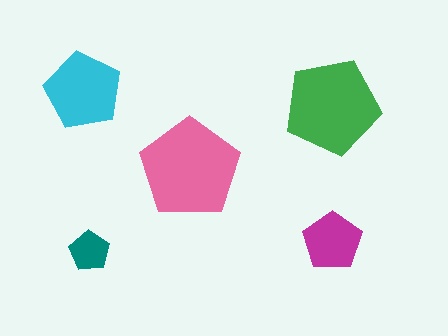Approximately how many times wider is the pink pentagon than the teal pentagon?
About 2.5 times wider.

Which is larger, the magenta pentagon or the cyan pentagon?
The cyan one.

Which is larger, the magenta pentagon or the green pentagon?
The green one.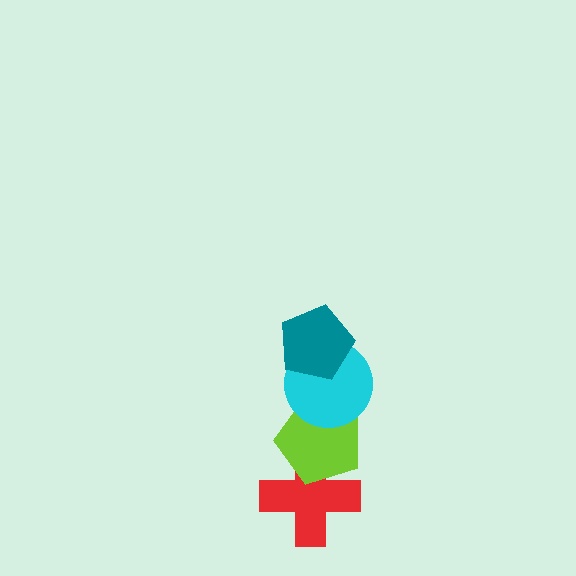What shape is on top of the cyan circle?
The teal pentagon is on top of the cyan circle.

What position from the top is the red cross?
The red cross is 4th from the top.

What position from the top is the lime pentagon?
The lime pentagon is 3rd from the top.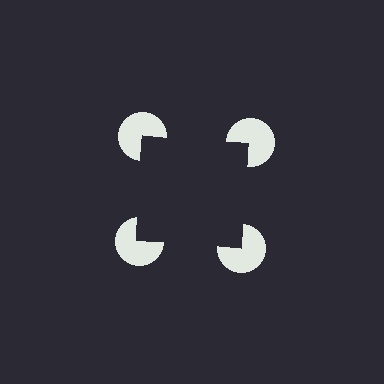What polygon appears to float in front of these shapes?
An illusory square — its edges are inferred from the aligned wedge cuts in the pac-man discs, not physically drawn.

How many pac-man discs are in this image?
There are 4 — one at each vertex of the illusory square.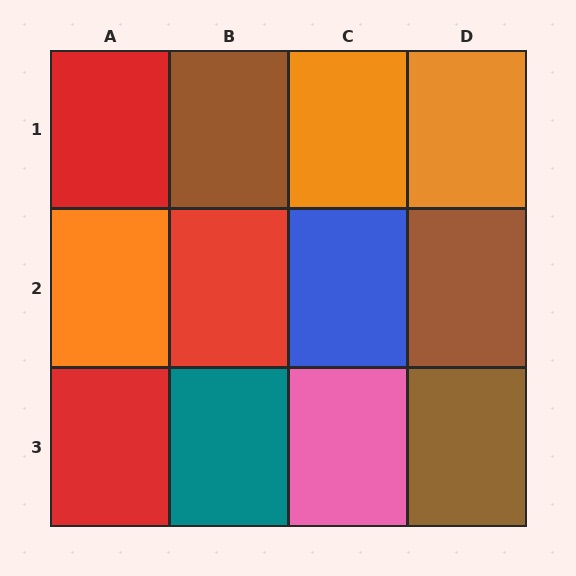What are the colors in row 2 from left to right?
Orange, red, blue, brown.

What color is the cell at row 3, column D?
Brown.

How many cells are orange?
3 cells are orange.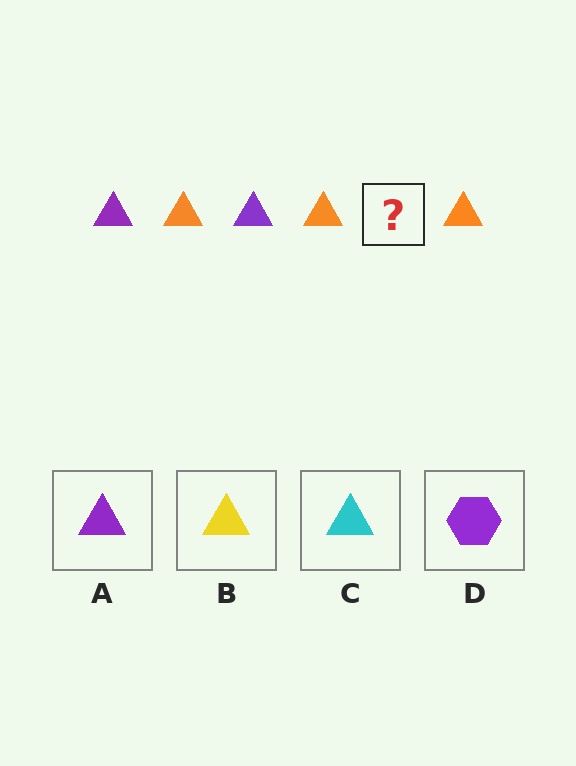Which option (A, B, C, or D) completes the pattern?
A.